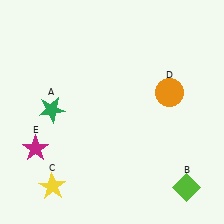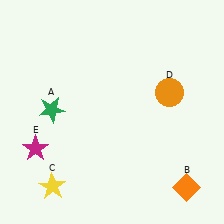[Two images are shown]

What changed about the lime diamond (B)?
In Image 1, B is lime. In Image 2, it changed to orange.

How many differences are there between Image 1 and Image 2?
There is 1 difference between the two images.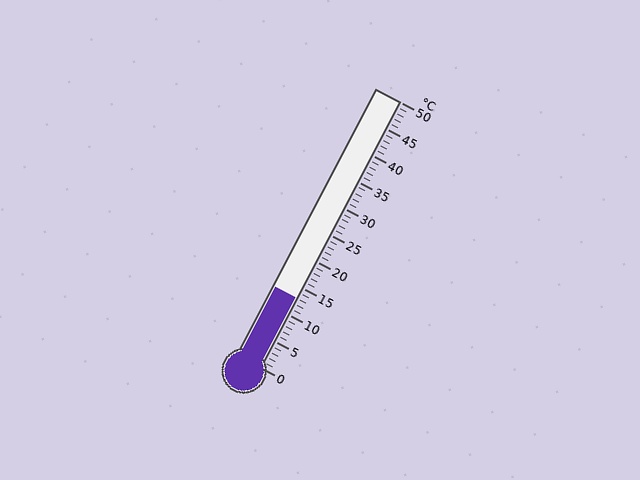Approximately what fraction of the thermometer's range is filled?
The thermometer is filled to approximately 25% of its range.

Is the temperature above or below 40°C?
The temperature is below 40°C.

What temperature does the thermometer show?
The thermometer shows approximately 13°C.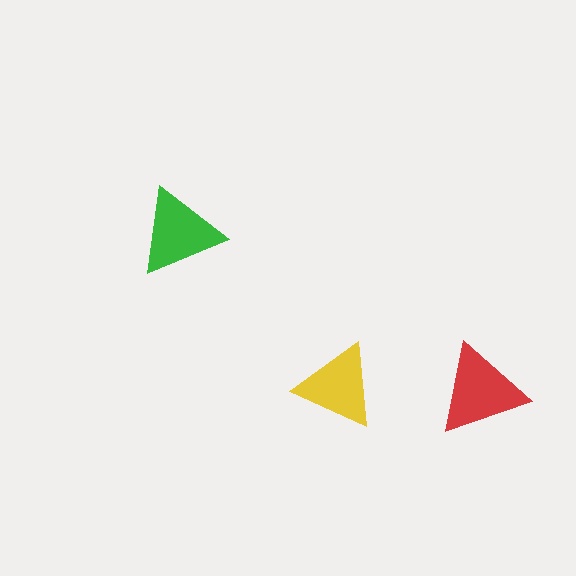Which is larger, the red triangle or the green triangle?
The red one.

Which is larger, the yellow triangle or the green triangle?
The green one.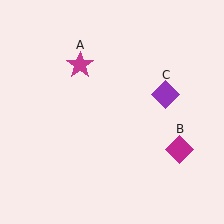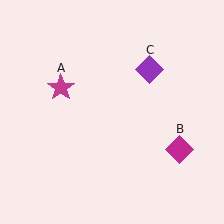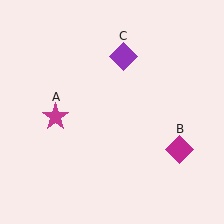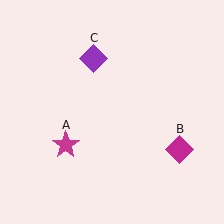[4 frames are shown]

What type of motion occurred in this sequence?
The magenta star (object A), purple diamond (object C) rotated counterclockwise around the center of the scene.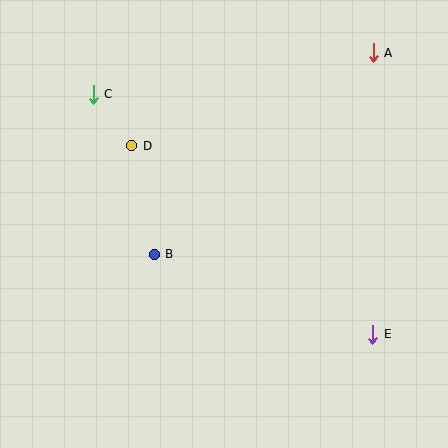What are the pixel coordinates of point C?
Point C is at (93, 94).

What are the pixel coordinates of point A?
Point A is at (373, 53).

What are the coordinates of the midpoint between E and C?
The midpoint between E and C is at (233, 214).